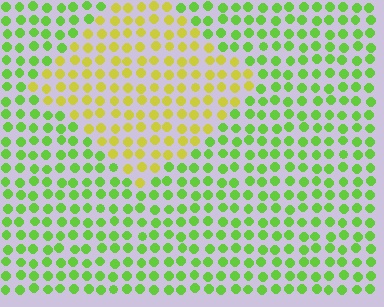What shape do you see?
I see a diamond.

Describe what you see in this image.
The image is filled with small lime elements in a uniform arrangement. A diamond-shaped region is visible where the elements are tinted to a slightly different hue, forming a subtle color boundary.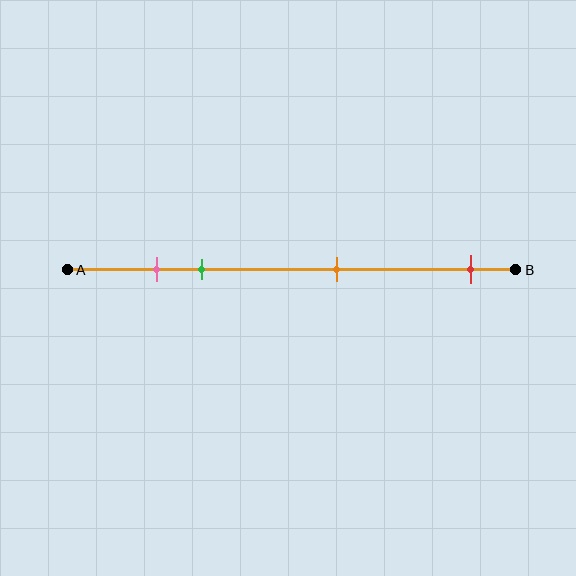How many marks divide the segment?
There are 4 marks dividing the segment.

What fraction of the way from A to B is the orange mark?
The orange mark is approximately 60% (0.6) of the way from A to B.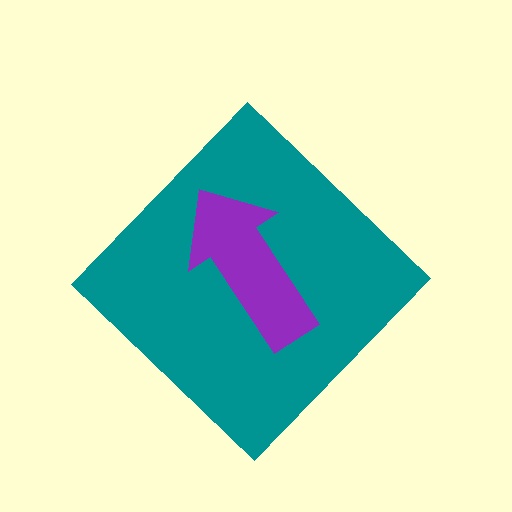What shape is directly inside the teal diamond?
The purple arrow.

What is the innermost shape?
The purple arrow.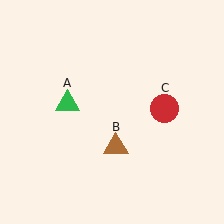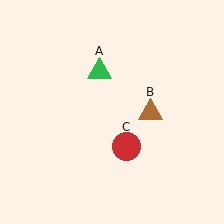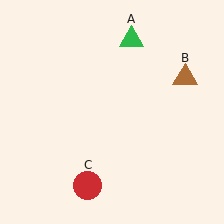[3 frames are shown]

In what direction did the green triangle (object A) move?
The green triangle (object A) moved up and to the right.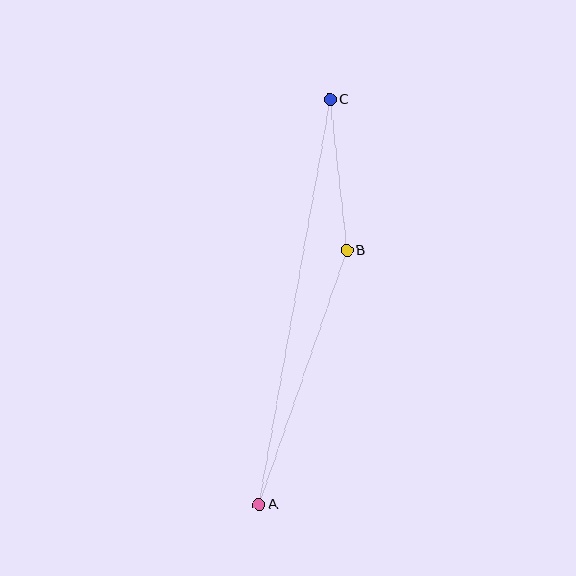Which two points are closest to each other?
Points B and C are closest to each other.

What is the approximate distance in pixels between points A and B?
The distance between A and B is approximately 269 pixels.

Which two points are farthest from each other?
Points A and C are farthest from each other.